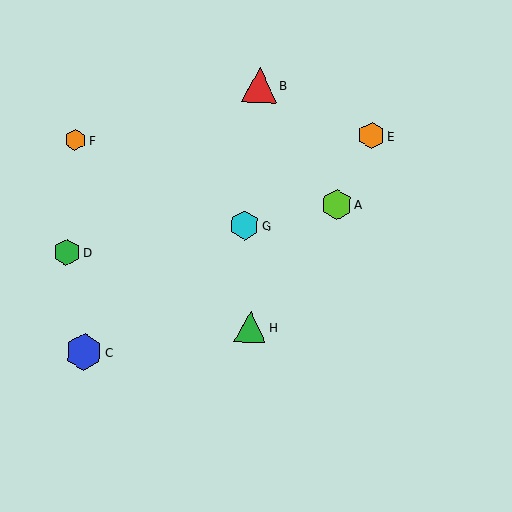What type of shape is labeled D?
Shape D is a green hexagon.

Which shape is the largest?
The blue hexagon (labeled C) is the largest.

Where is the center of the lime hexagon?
The center of the lime hexagon is at (337, 205).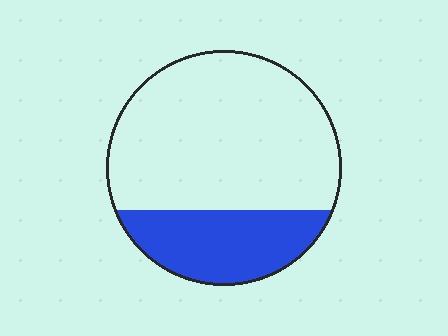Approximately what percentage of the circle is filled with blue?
Approximately 30%.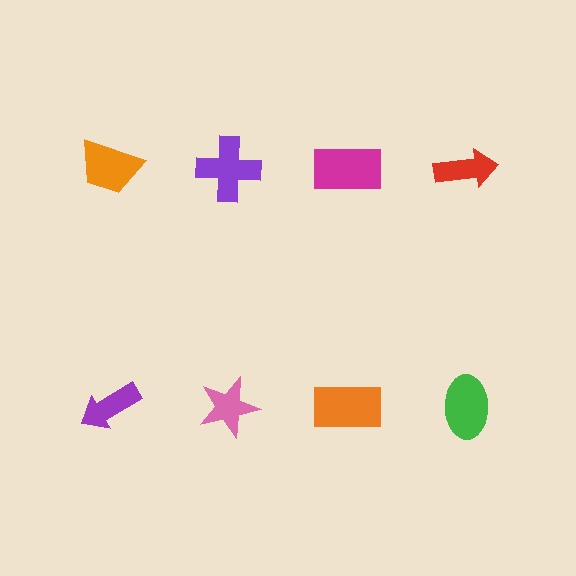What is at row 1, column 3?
A magenta rectangle.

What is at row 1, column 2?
A purple cross.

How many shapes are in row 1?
4 shapes.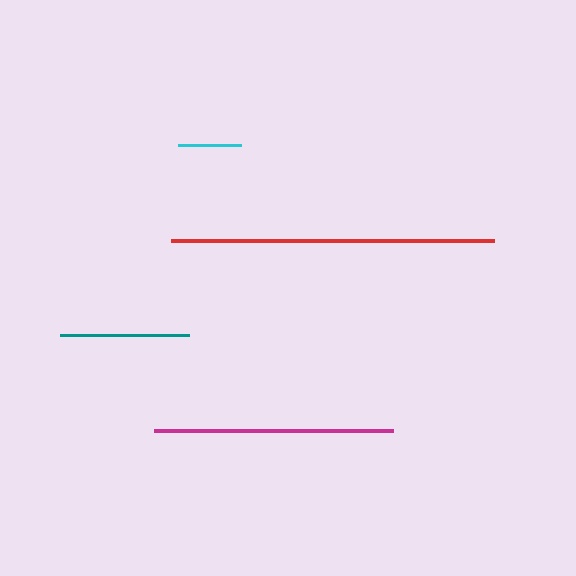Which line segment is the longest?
The red line is the longest at approximately 323 pixels.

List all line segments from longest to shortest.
From longest to shortest: red, magenta, teal, cyan.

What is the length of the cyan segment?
The cyan segment is approximately 63 pixels long.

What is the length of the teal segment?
The teal segment is approximately 129 pixels long.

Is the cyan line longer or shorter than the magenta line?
The magenta line is longer than the cyan line.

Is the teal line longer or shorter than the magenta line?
The magenta line is longer than the teal line.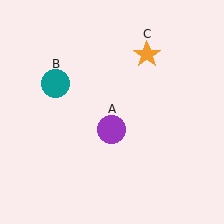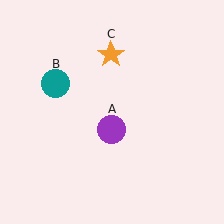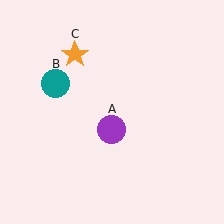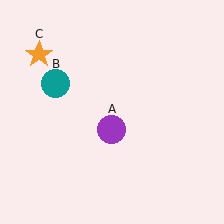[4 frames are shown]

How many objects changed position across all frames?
1 object changed position: orange star (object C).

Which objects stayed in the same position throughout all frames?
Purple circle (object A) and teal circle (object B) remained stationary.